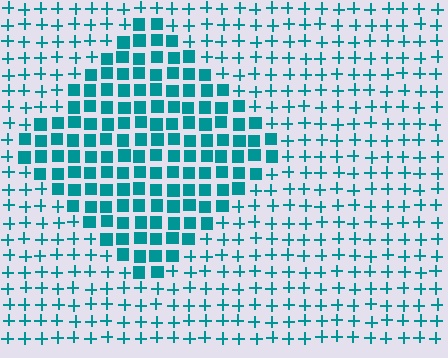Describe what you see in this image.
The image is filled with small teal elements arranged in a uniform grid. A diamond-shaped region contains squares, while the surrounding area contains plus signs. The boundary is defined purely by the change in element shape.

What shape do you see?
I see a diamond.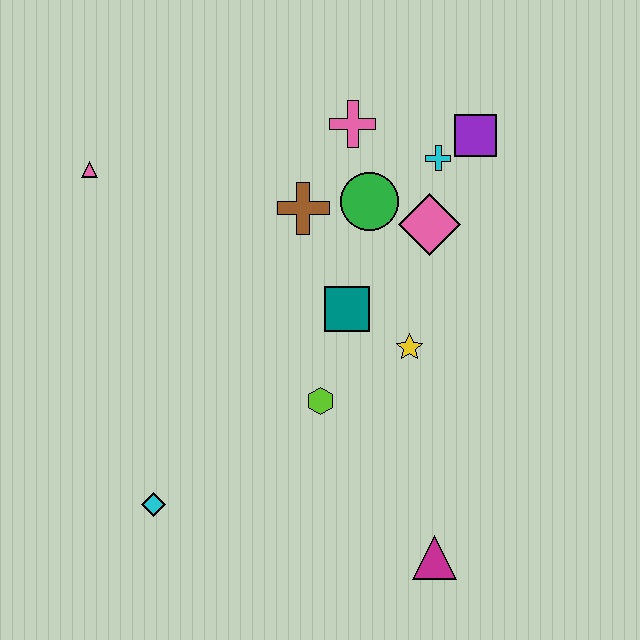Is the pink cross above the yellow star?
Yes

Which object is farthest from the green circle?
The cyan diamond is farthest from the green circle.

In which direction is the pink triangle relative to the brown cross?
The pink triangle is to the left of the brown cross.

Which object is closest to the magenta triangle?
The lime hexagon is closest to the magenta triangle.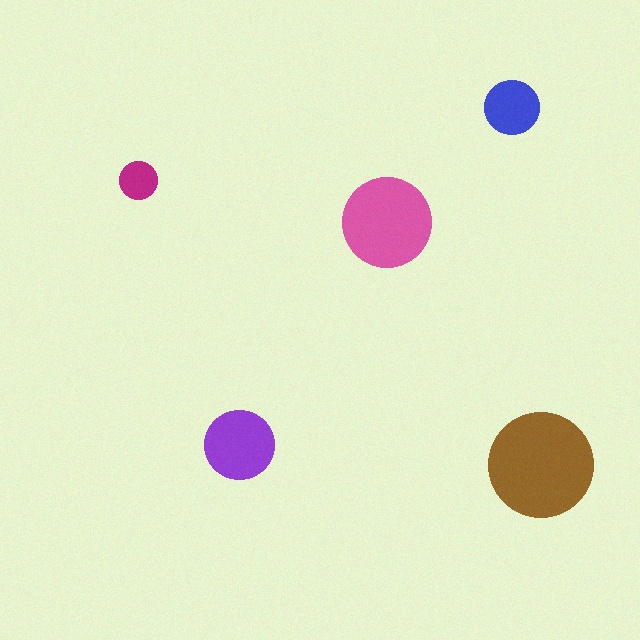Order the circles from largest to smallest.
the brown one, the pink one, the purple one, the blue one, the magenta one.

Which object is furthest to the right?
The brown circle is rightmost.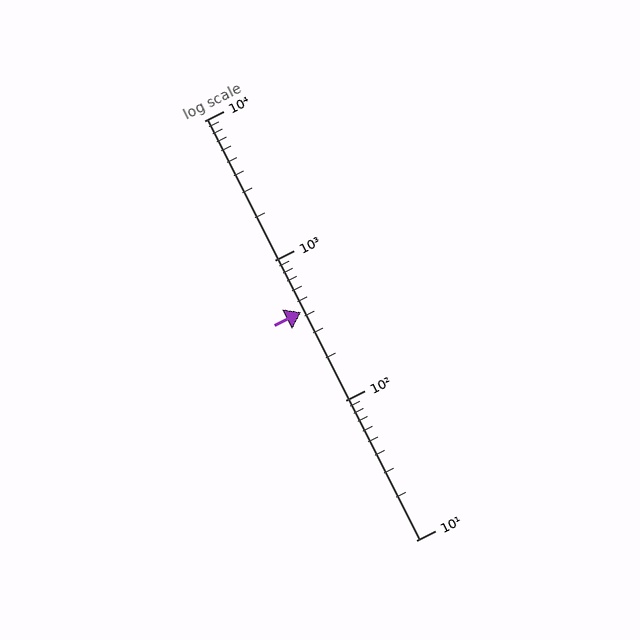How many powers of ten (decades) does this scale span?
The scale spans 3 decades, from 10 to 10000.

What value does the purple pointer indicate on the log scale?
The pointer indicates approximately 430.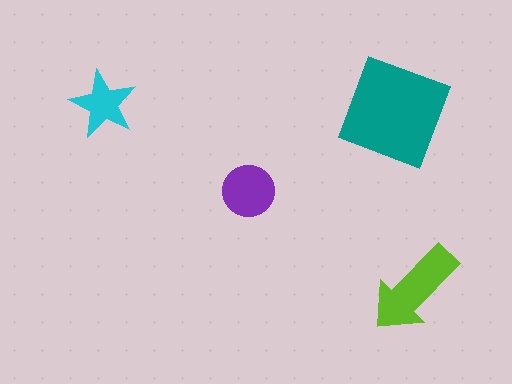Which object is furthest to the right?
The lime arrow is rightmost.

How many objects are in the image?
There are 4 objects in the image.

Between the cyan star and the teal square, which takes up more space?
The teal square.